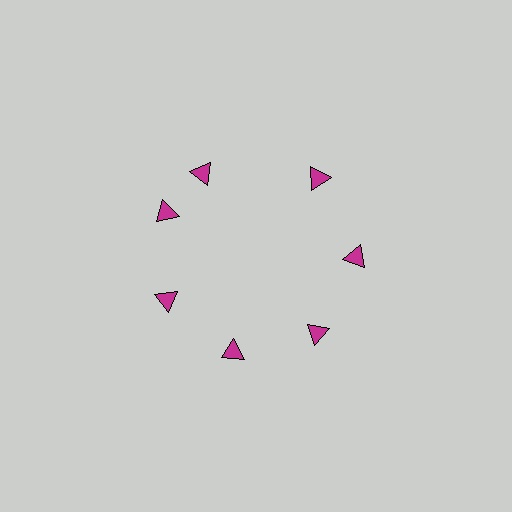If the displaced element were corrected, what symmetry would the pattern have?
It would have 7-fold rotational symmetry — the pattern would map onto itself every 51 degrees.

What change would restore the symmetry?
The symmetry would be restored by rotating it back into even spacing with its neighbors so that all 7 triangles sit at equal angles and equal distance from the center.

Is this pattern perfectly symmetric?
No. The 7 magenta triangles are arranged in a ring, but one element near the 12 o'clock position is rotated out of alignment along the ring, breaking the 7-fold rotational symmetry.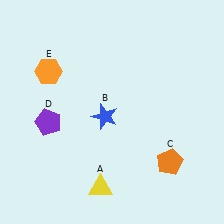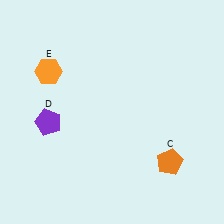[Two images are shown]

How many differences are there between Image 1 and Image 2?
There are 2 differences between the two images.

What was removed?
The yellow triangle (A), the blue star (B) were removed in Image 2.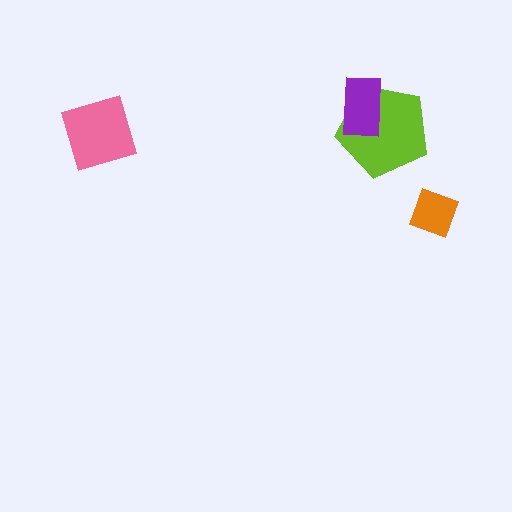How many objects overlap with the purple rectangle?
1 object overlaps with the purple rectangle.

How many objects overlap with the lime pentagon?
1 object overlaps with the lime pentagon.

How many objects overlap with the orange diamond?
0 objects overlap with the orange diamond.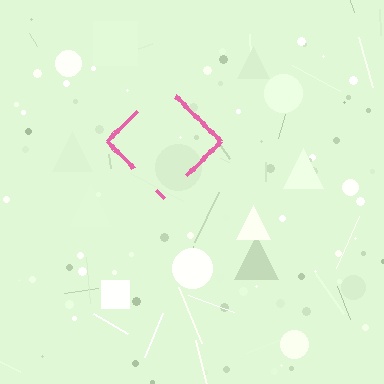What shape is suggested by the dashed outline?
The dashed outline suggests a diamond.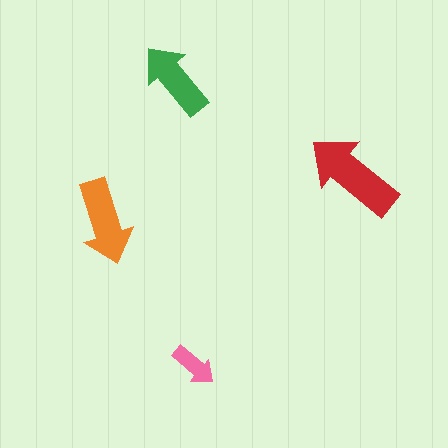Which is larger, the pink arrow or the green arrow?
The green one.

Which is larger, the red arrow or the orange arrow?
The red one.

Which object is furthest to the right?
The red arrow is rightmost.